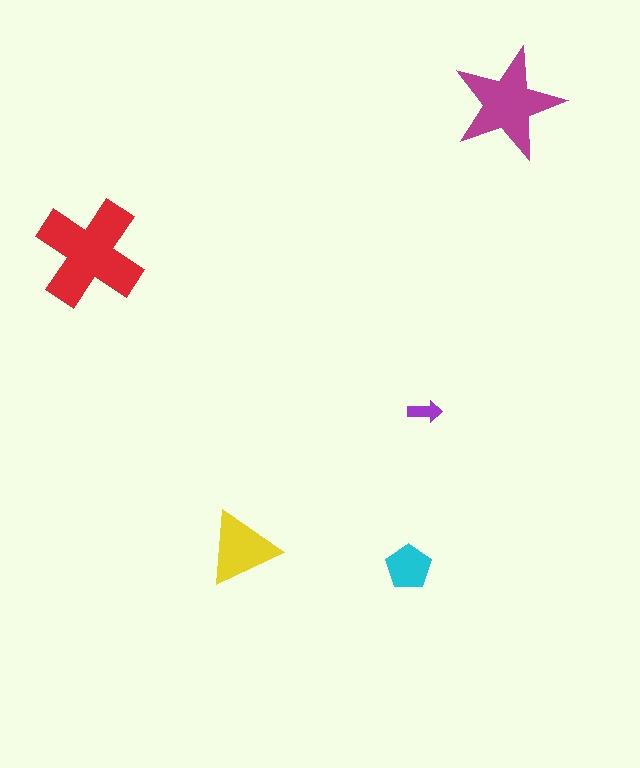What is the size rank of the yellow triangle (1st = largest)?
3rd.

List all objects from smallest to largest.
The purple arrow, the cyan pentagon, the yellow triangle, the magenta star, the red cross.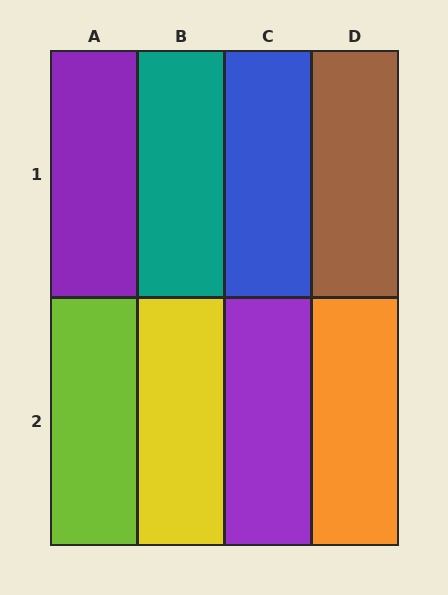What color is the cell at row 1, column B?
Teal.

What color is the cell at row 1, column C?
Blue.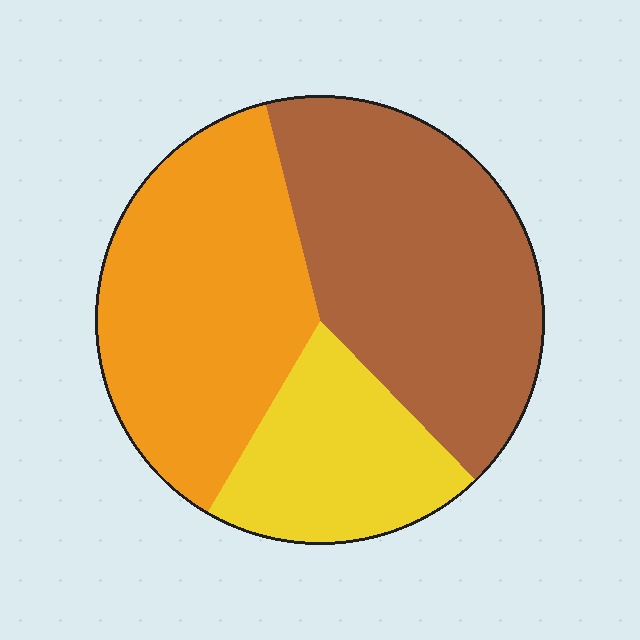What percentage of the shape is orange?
Orange covers about 40% of the shape.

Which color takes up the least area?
Yellow, at roughly 20%.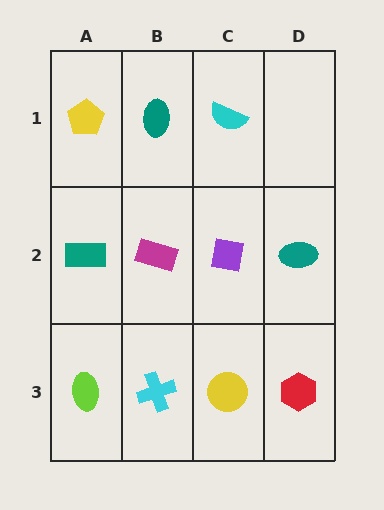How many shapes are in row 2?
4 shapes.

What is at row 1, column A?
A yellow pentagon.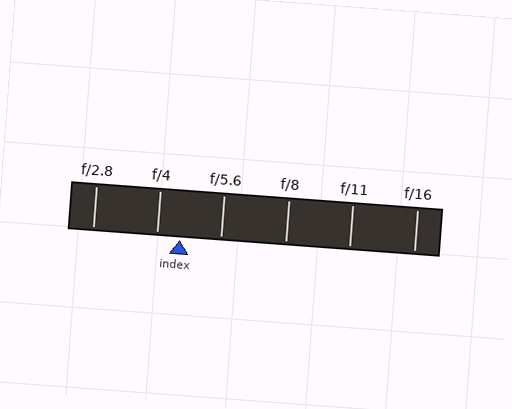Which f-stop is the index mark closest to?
The index mark is closest to f/4.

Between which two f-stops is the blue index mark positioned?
The index mark is between f/4 and f/5.6.